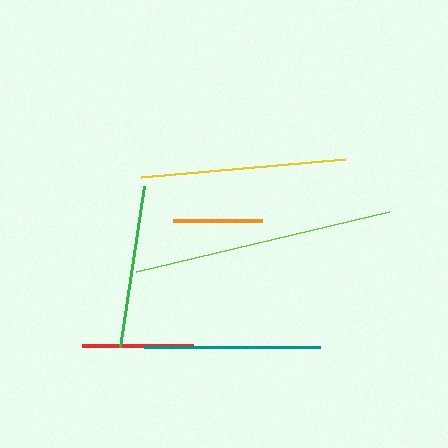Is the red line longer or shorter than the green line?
The green line is longer than the red line.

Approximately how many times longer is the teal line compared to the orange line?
The teal line is approximately 2.0 times the length of the orange line.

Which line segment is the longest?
The lime line is the longest at approximately 260 pixels.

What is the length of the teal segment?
The teal segment is approximately 176 pixels long.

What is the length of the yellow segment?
The yellow segment is approximately 205 pixels long.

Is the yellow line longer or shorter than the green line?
The yellow line is longer than the green line.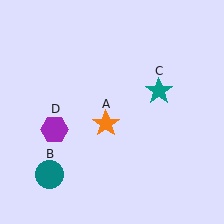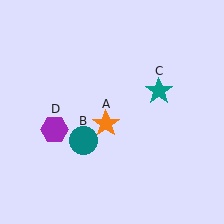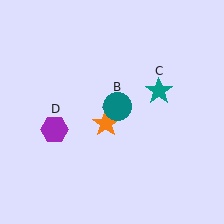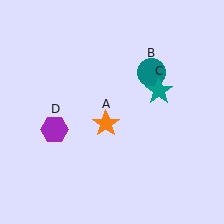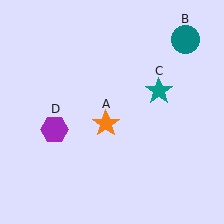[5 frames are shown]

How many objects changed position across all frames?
1 object changed position: teal circle (object B).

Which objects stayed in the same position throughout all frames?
Orange star (object A) and teal star (object C) and purple hexagon (object D) remained stationary.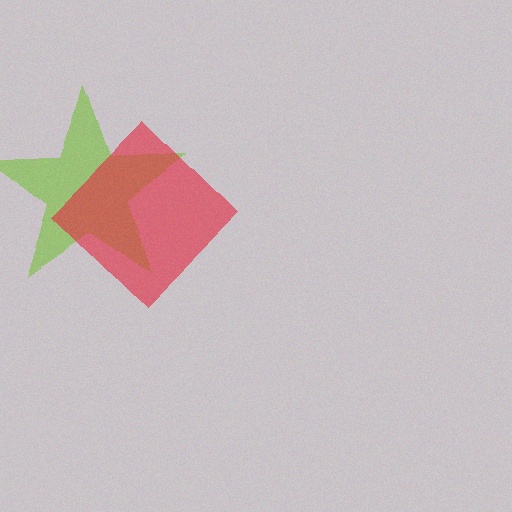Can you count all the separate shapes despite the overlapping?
Yes, there are 2 separate shapes.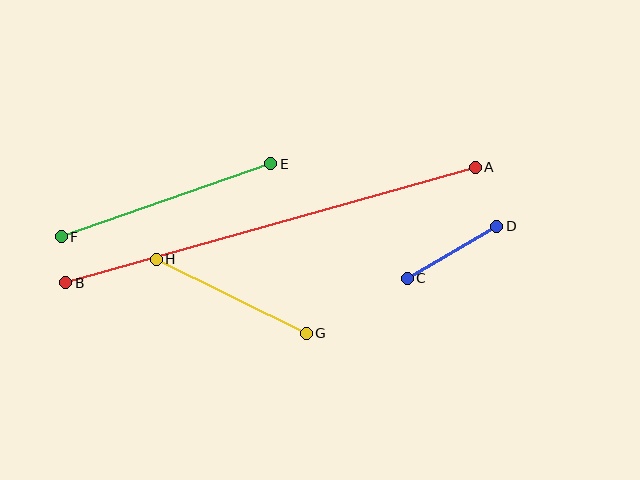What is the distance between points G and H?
The distance is approximately 167 pixels.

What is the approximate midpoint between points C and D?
The midpoint is at approximately (452, 252) pixels.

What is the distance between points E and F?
The distance is approximately 222 pixels.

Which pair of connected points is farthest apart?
Points A and B are farthest apart.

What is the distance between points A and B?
The distance is approximately 425 pixels.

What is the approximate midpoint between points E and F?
The midpoint is at approximately (166, 200) pixels.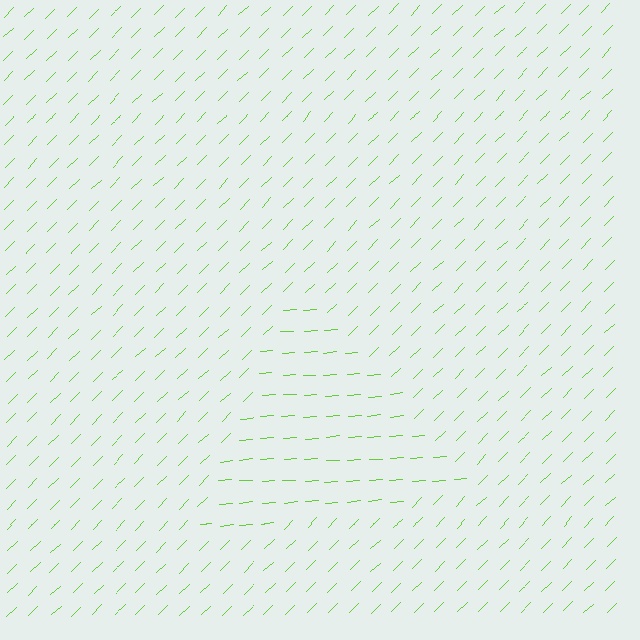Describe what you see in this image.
The image is filled with small lime line segments. A triangle region in the image has lines oriented differently from the surrounding lines, creating a visible texture boundary.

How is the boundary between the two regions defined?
The boundary is defined purely by a change in line orientation (approximately 39 degrees difference). All lines are the same color and thickness.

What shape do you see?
I see a triangle.